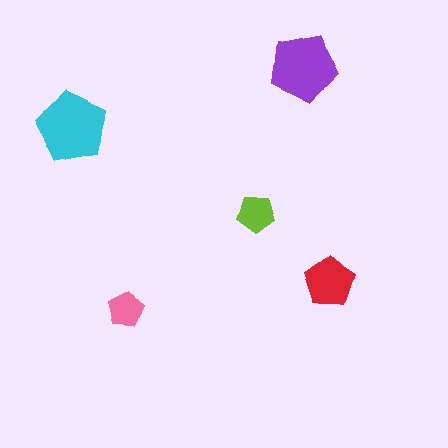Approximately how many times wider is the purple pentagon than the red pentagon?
About 1.5 times wider.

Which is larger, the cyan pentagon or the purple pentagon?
The cyan one.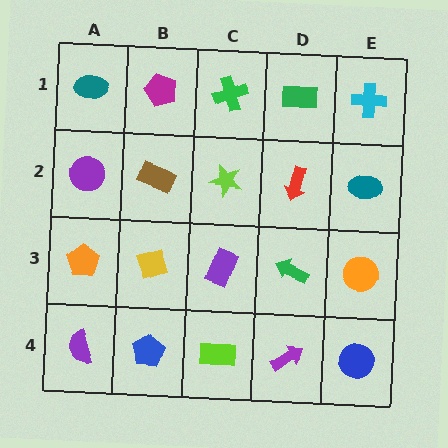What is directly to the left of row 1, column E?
A green rectangle.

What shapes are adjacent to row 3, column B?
A brown rectangle (row 2, column B), a blue pentagon (row 4, column B), an orange pentagon (row 3, column A), a purple rectangle (row 3, column C).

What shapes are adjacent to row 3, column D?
A red arrow (row 2, column D), a purple arrow (row 4, column D), a purple rectangle (row 3, column C), an orange circle (row 3, column E).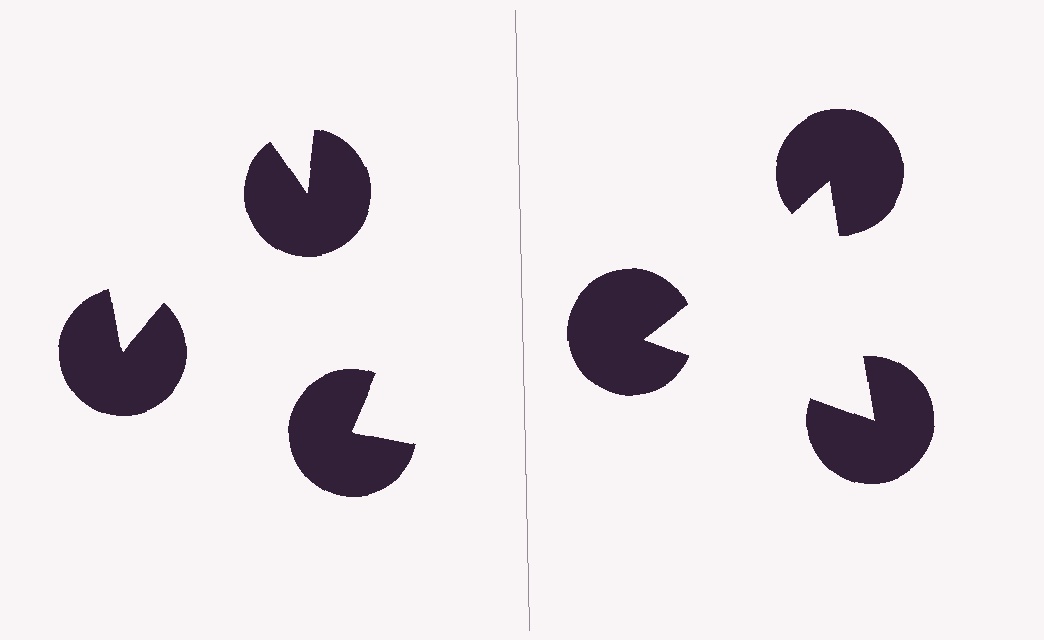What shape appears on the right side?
An illusory triangle.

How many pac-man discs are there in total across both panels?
6 — 3 on each side.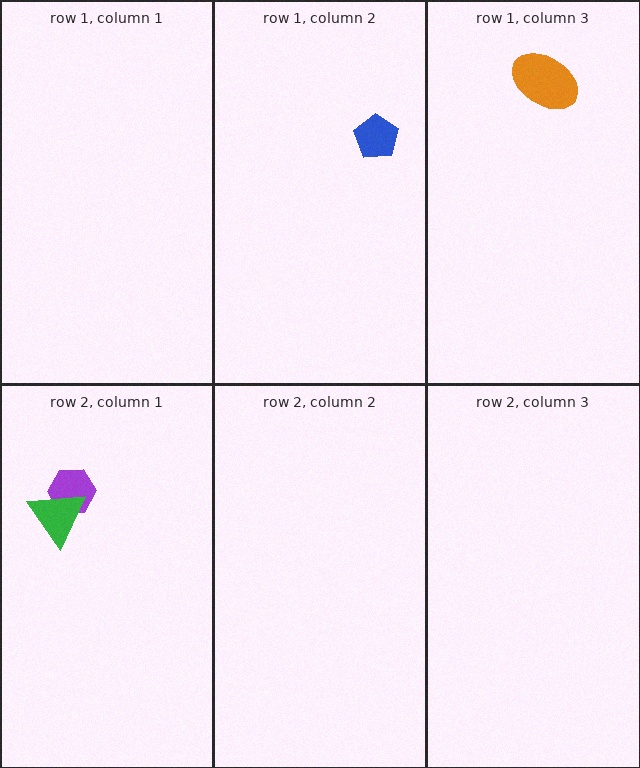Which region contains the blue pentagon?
The row 1, column 2 region.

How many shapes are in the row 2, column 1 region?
2.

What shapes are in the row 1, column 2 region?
The blue pentagon.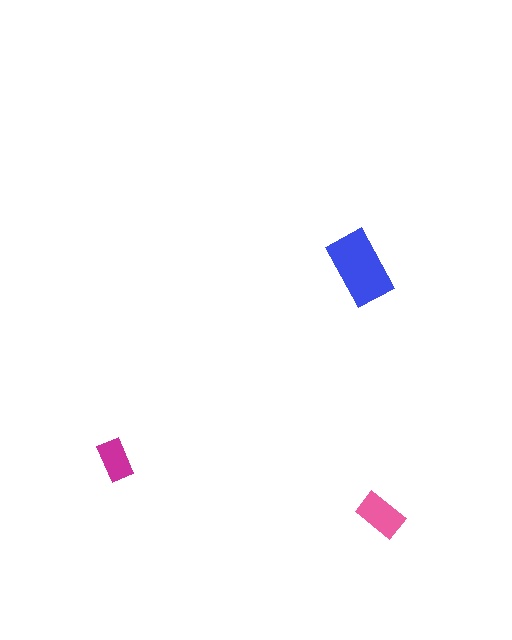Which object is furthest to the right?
The pink rectangle is rightmost.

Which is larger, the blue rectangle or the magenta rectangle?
The blue one.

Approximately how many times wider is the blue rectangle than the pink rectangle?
About 1.5 times wider.